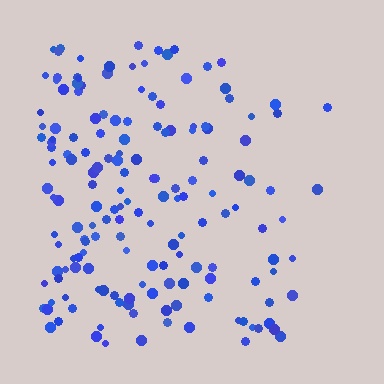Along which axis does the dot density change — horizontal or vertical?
Horizontal.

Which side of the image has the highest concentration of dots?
The left.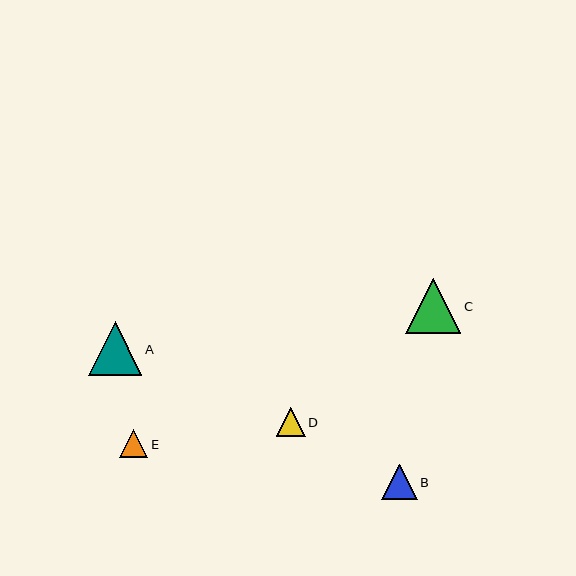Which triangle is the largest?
Triangle C is the largest with a size of approximately 55 pixels.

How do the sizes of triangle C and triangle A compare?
Triangle C and triangle A are approximately the same size.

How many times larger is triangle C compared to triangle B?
Triangle C is approximately 1.6 times the size of triangle B.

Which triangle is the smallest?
Triangle E is the smallest with a size of approximately 28 pixels.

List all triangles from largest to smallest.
From largest to smallest: C, A, B, D, E.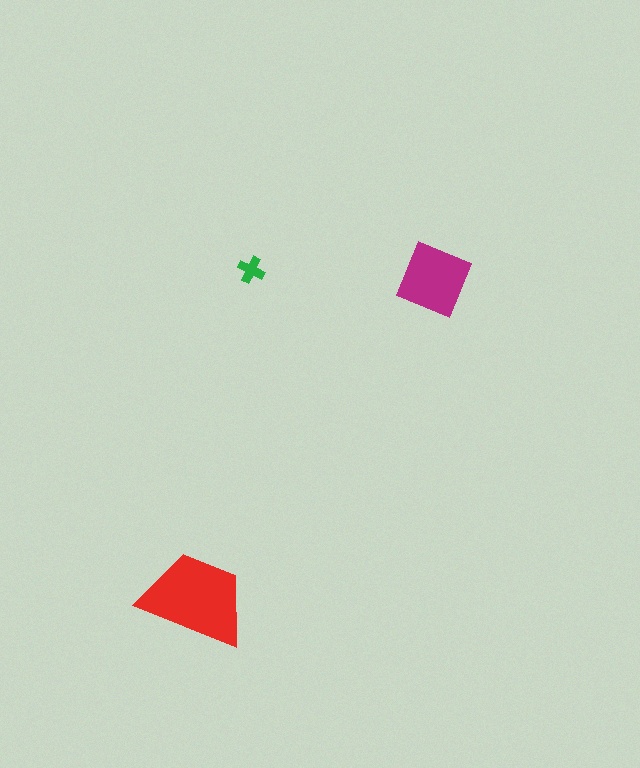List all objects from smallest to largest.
The green cross, the magenta square, the red trapezoid.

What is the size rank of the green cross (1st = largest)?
3rd.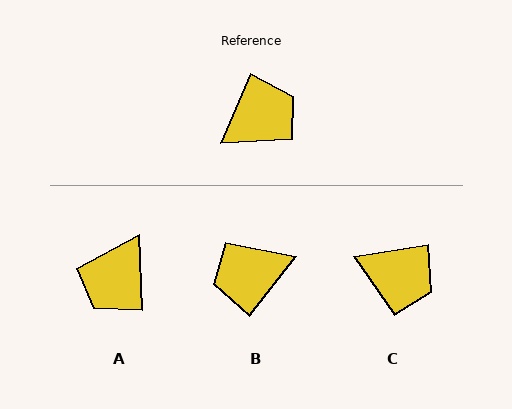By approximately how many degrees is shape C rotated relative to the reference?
Approximately 58 degrees clockwise.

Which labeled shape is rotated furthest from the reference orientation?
B, about 166 degrees away.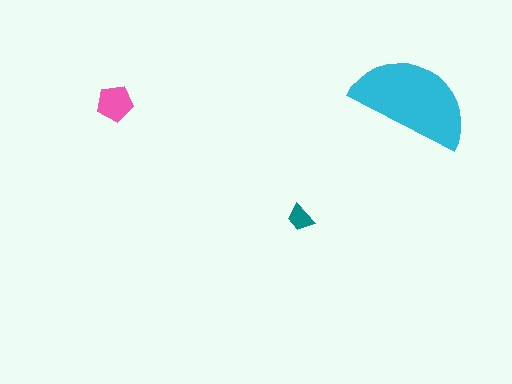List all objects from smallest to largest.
The teal trapezoid, the pink pentagon, the cyan semicircle.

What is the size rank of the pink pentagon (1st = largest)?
2nd.